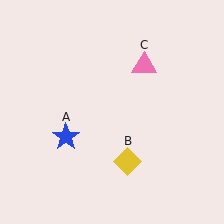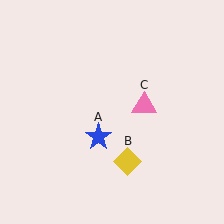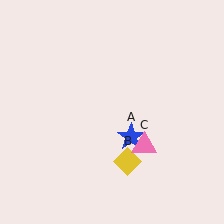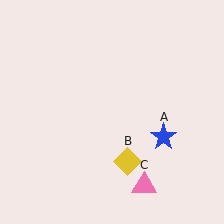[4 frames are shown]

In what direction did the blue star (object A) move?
The blue star (object A) moved right.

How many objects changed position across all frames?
2 objects changed position: blue star (object A), pink triangle (object C).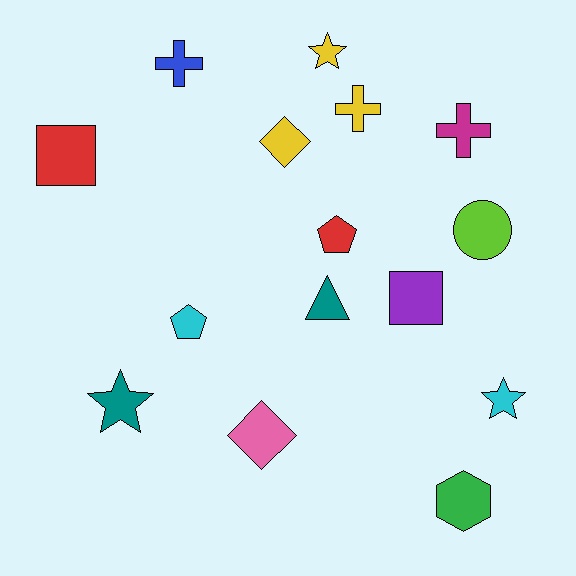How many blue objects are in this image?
There is 1 blue object.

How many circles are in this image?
There is 1 circle.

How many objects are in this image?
There are 15 objects.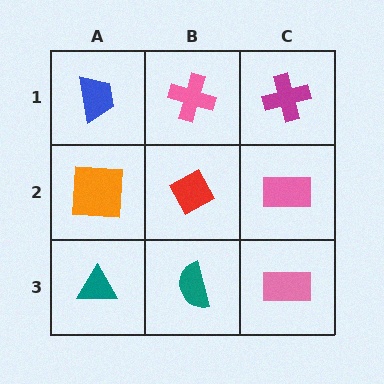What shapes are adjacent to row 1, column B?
A red diamond (row 2, column B), a blue trapezoid (row 1, column A), a magenta cross (row 1, column C).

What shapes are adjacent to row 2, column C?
A magenta cross (row 1, column C), a pink rectangle (row 3, column C), a red diamond (row 2, column B).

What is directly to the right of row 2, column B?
A pink rectangle.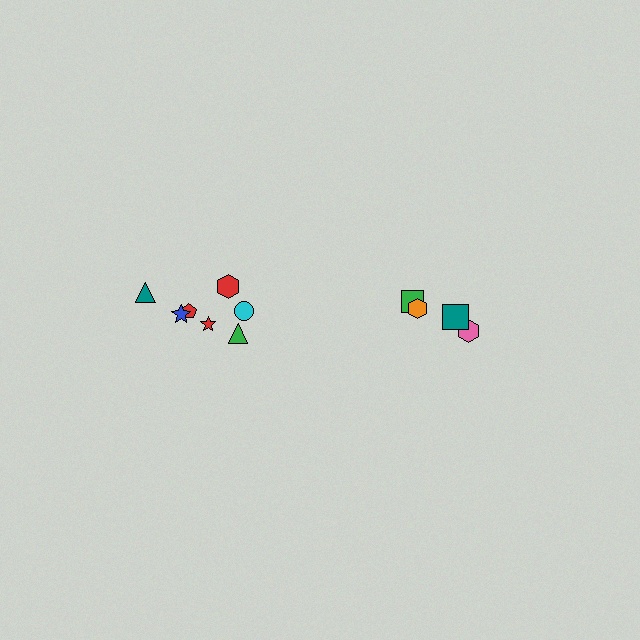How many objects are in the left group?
There are 7 objects.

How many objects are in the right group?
There are 4 objects.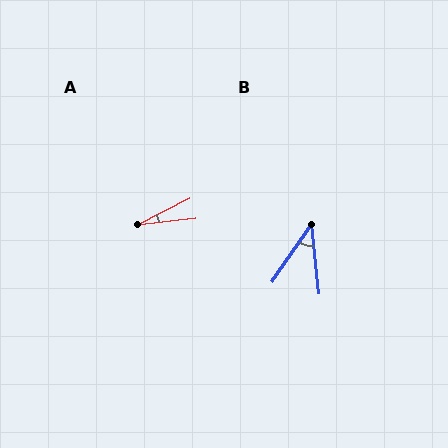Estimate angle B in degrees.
Approximately 41 degrees.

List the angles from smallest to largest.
A (20°), B (41°).